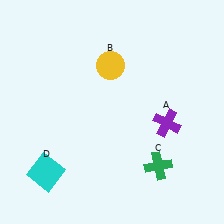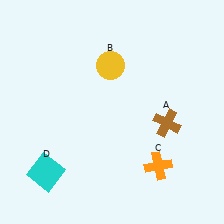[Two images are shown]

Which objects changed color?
A changed from purple to brown. C changed from green to orange.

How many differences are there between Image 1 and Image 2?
There are 2 differences between the two images.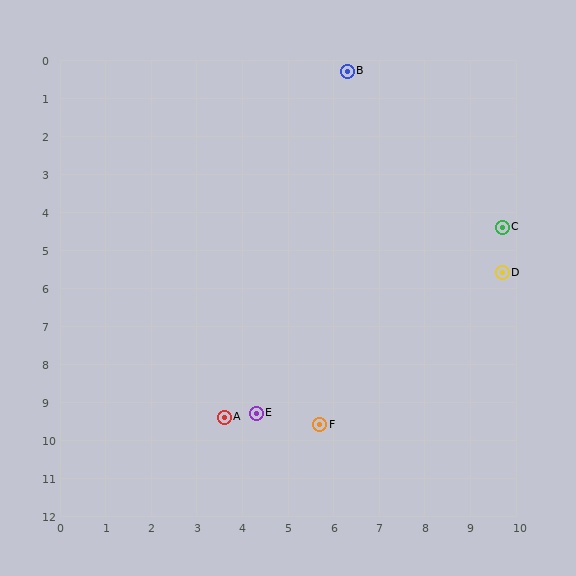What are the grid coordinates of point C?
Point C is at approximately (9.7, 4.4).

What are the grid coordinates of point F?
Point F is at approximately (5.7, 9.6).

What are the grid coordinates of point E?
Point E is at approximately (4.3, 9.3).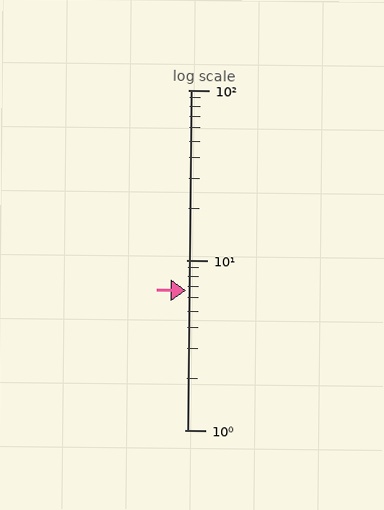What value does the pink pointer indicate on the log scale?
The pointer indicates approximately 6.6.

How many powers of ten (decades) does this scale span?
The scale spans 2 decades, from 1 to 100.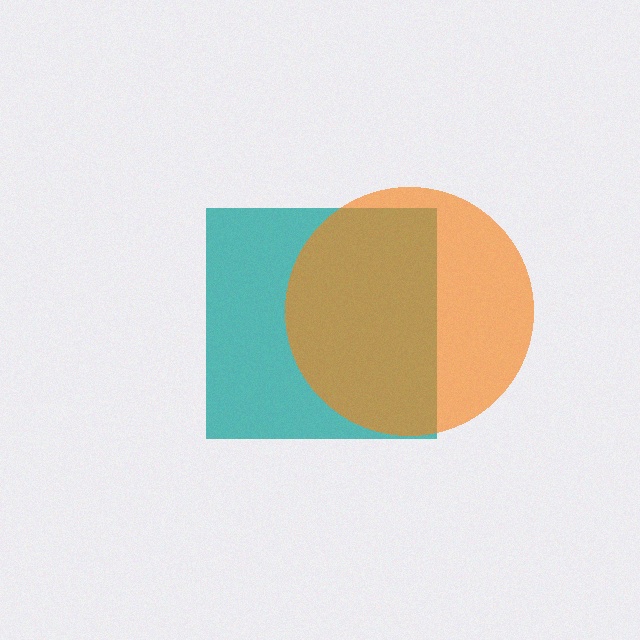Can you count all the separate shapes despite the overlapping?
Yes, there are 2 separate shapes.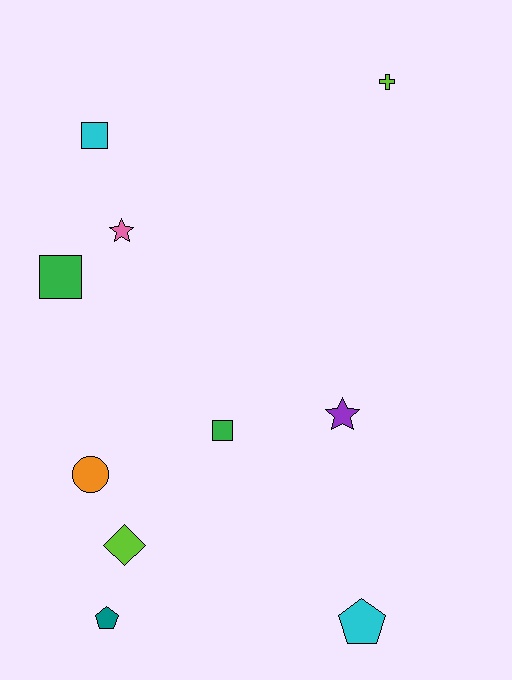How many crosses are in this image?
There is 1 cross.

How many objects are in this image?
There are 10 objects.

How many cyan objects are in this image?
There are 2 cyan objects.